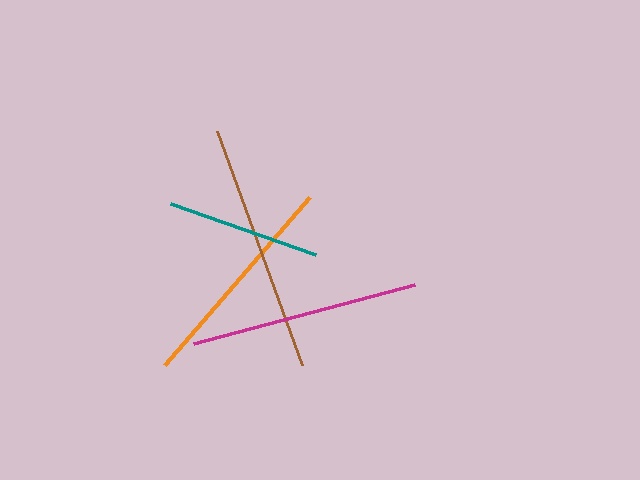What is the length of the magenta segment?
The magenta segment is approximately 229 pixels long.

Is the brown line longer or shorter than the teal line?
The brown line is longer than the teal line.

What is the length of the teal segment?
The teal segment is approximately 153 pixels long.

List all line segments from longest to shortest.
From longest to shortest: brown, magenta, orange, teal.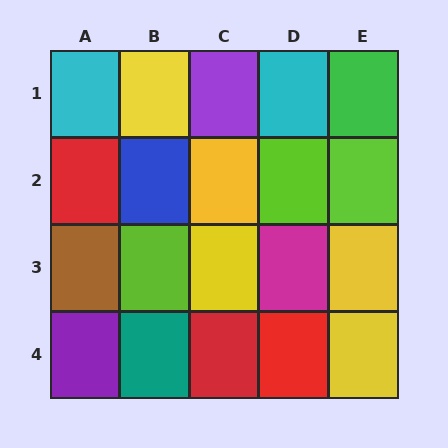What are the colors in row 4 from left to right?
Purple, teal, red, red, yellow.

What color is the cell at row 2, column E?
Lime.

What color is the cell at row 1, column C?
Purple.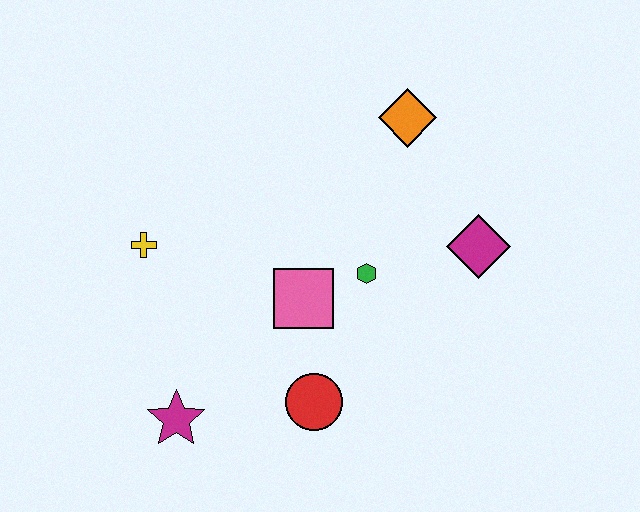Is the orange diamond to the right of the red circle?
Yes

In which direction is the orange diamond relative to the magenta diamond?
The orange diamond is above the magenta diamond.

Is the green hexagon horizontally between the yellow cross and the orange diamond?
Yes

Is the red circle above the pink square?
No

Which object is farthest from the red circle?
The orange diamond is farthest from the red circle.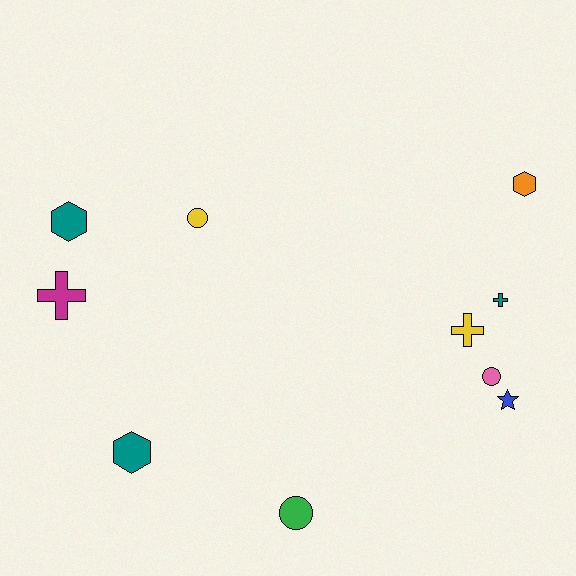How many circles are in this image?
There are 3 circles.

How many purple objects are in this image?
There are no purple objects.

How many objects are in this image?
There are 10 objects.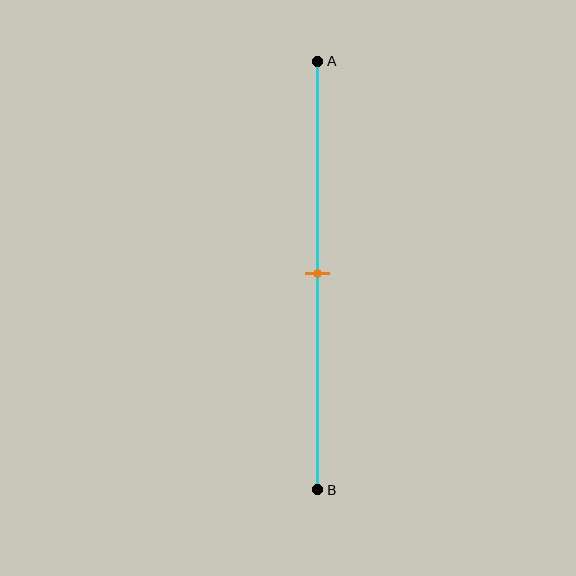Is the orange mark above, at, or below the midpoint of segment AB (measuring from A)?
The orange mark is approximately at the midpoint of segment AB.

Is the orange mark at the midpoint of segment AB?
Yes, the mark is approximately at the midpoint.